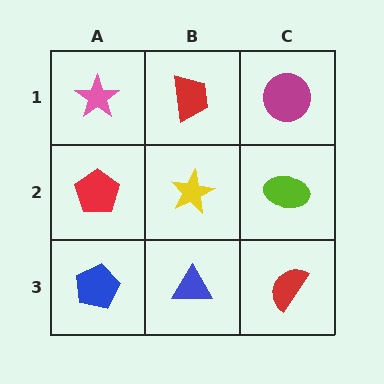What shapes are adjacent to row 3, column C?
A lime ellipse (row 2, column C), a blue triangle (row 3, column B).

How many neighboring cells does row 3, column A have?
2.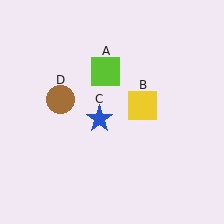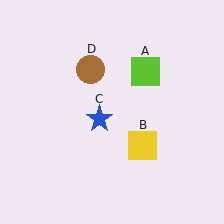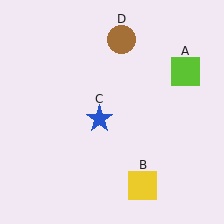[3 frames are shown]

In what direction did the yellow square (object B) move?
The yellow square (object B) moved down.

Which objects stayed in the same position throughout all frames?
Blue star (object C) remained stationary.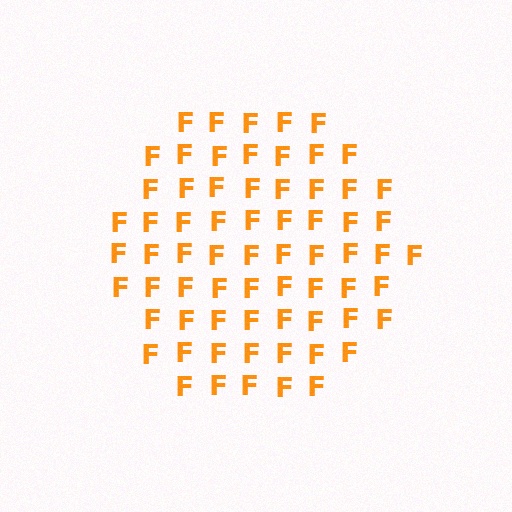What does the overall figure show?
The overall figure shows a hexagon.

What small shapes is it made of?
It is made of small letter F's.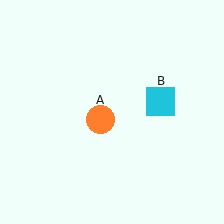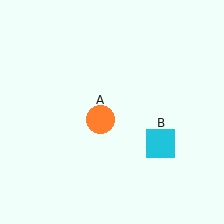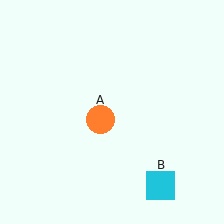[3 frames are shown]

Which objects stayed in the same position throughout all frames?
Orange circle (object A) remained stationary.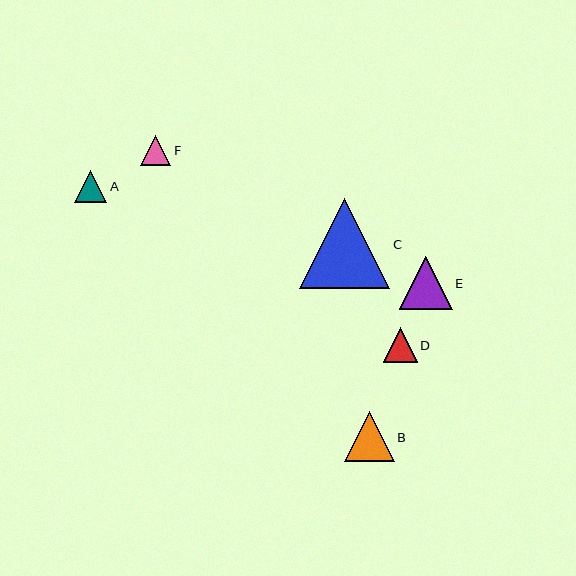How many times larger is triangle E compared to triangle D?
Triangle E is approximately 1.5 times the size of triangle D.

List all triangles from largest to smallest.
From largest to smallest: C, E, B, D, A, F.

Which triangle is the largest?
Triangle C is the largest with a size of approximately 90 pixels.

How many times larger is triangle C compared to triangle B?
Triangle C is approximately 1.8 times the size of triangle B.